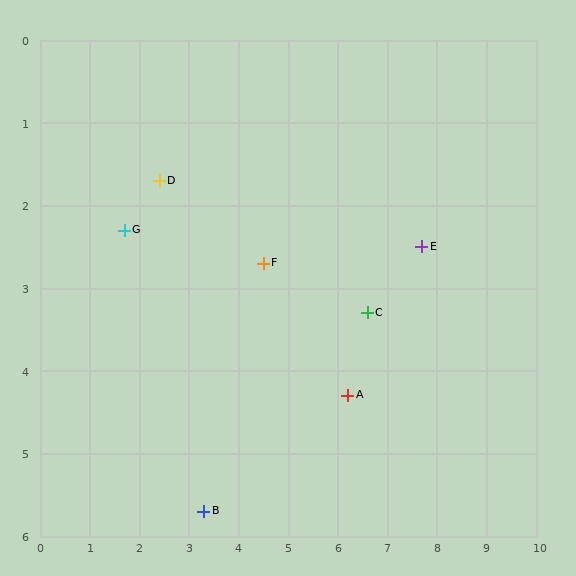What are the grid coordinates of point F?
Point F is at approximately (4.5, 2.7).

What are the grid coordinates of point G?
Point G is at approximately (1.7, 2.3).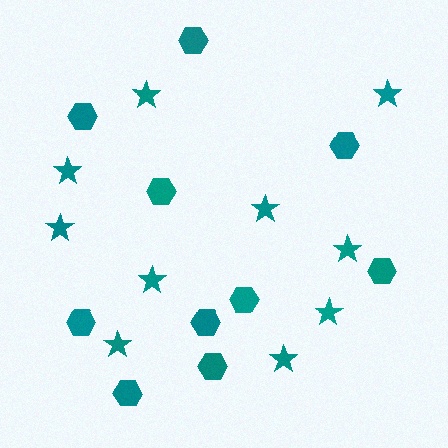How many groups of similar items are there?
There are 2 groups: one group of stars (10) and one group of hexagons (10).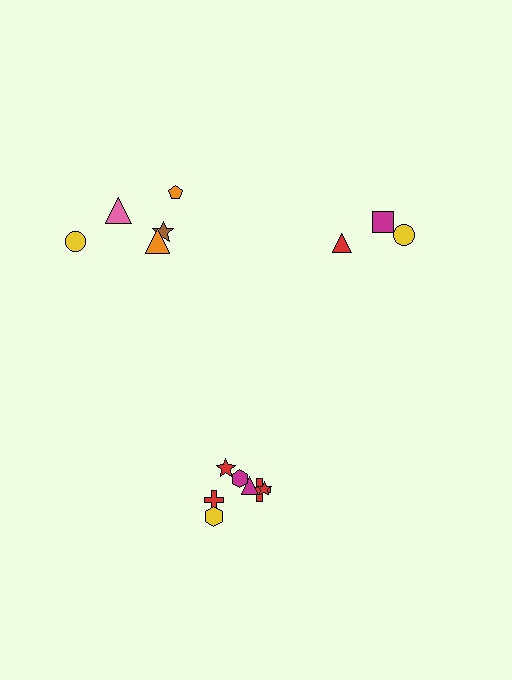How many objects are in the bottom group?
There are 7 objects.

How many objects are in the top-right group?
There are 3 objects.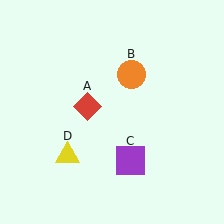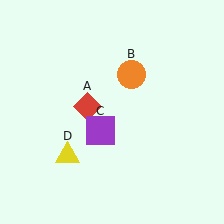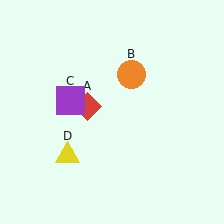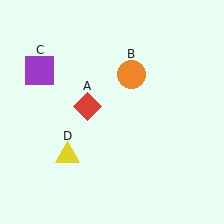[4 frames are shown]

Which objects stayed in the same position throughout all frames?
Red diamond (object A) and orange circle (object B) and yellow triangle (object D) remained stationary.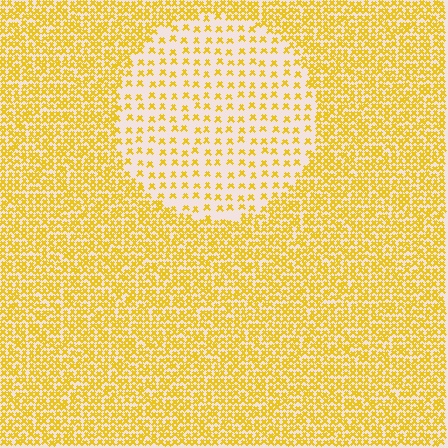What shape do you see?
I see a circle.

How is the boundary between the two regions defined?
The boundary is defined by a change in element density (approximately 2.7x ratio). All elements are the same color, size, and shape.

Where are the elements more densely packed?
The elements are more densely packed outside the circle boundary.